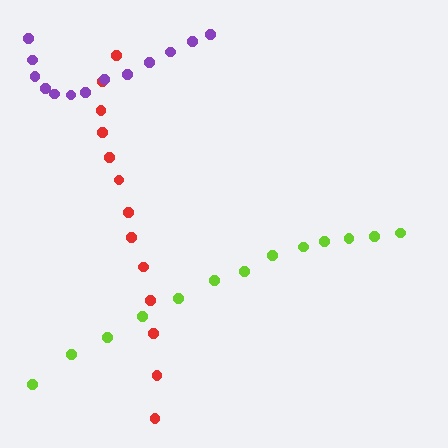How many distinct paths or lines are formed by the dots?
There are 3 distinct paths.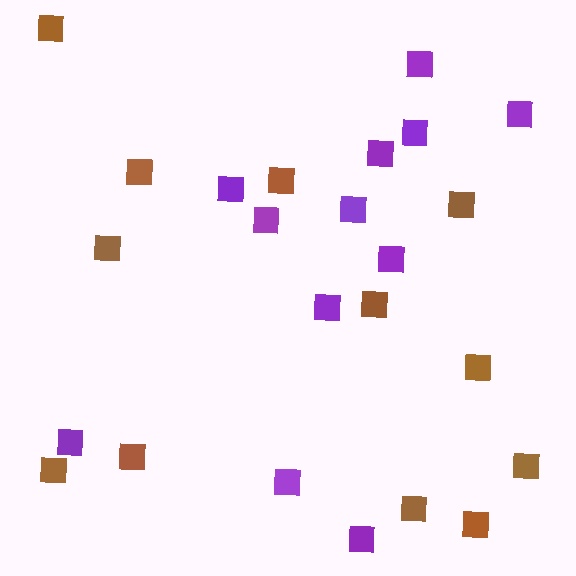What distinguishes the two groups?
There are 2 groups: one group of brown squares (12) and one group of purple squares (12).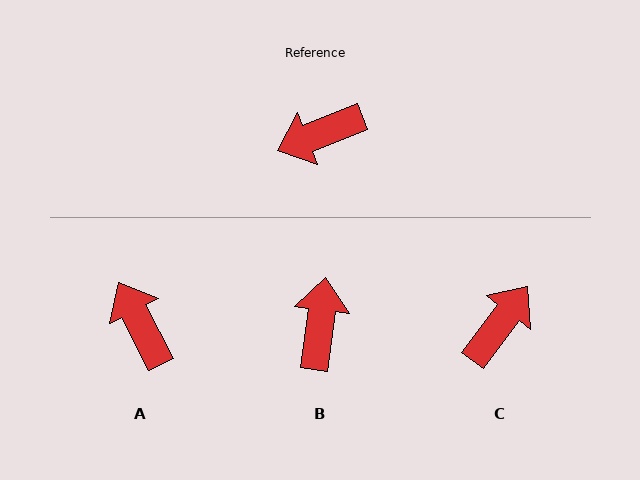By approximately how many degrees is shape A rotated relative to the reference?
Approximately 84 degrees clockwise.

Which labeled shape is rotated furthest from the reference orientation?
C, about 148 degrees away.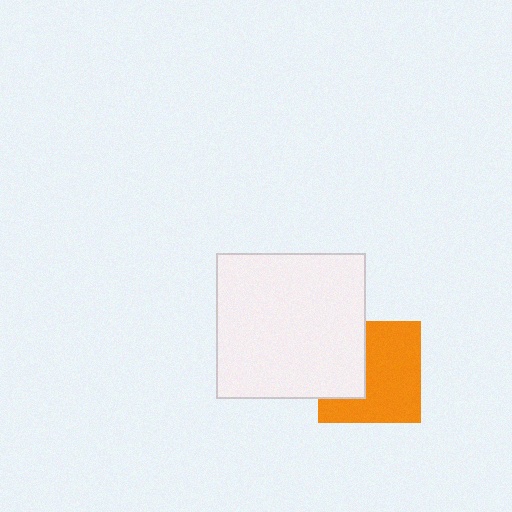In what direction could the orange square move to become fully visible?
The orange square could move right. That would shift it out from behind the white rectangle entirely.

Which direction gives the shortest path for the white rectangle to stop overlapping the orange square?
Moving left gives the shortest separation.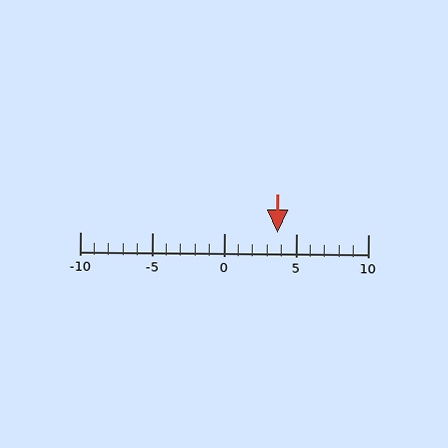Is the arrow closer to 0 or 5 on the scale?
The arrow is closer to 5.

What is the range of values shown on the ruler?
The ruler shows values from -10 to 10.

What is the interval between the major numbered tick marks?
The major tick marks are spaced 5 units apart.